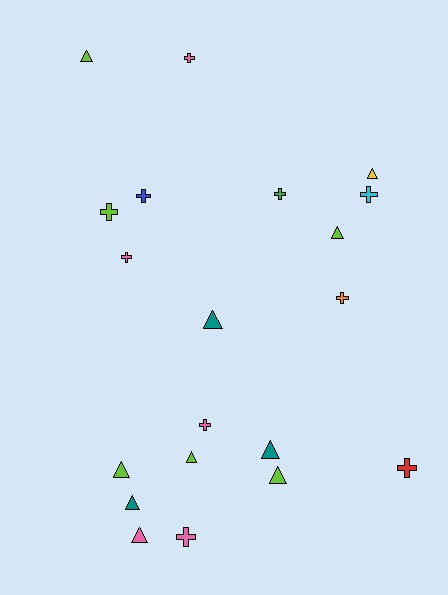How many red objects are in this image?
There is 1 red object.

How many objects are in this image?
There are 20 objects.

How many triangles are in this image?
There are 10 triangles.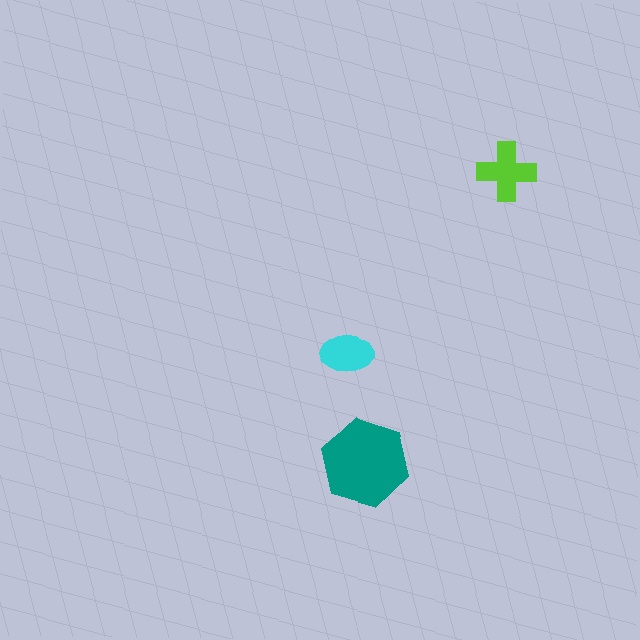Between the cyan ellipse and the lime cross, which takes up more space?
The lime cross.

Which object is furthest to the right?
The lime cross is rightmost.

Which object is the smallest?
The cyan ellipse.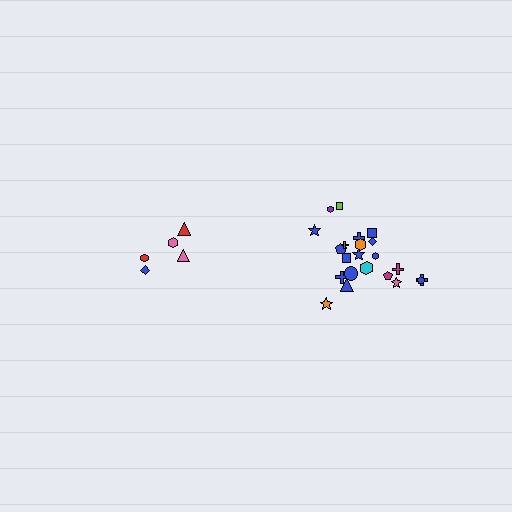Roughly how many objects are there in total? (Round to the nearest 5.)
Roughly 25 objects in total.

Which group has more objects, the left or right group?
The right group.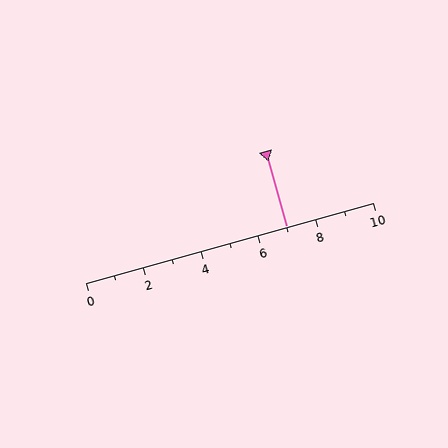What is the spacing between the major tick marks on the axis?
The major ticks are spaced 2 apart.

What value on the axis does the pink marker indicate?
The marker indicates approximately 7.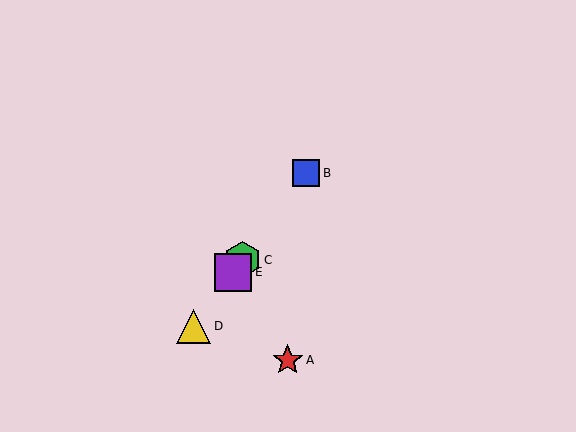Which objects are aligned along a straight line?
Objects B, C, D, E are aligned along a straight line.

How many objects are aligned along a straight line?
4 objects (B, C, D, E) are aligned along a straight line.